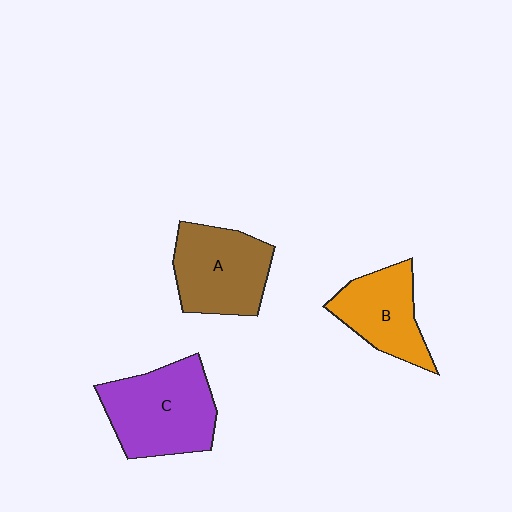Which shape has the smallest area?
Shape B (orange).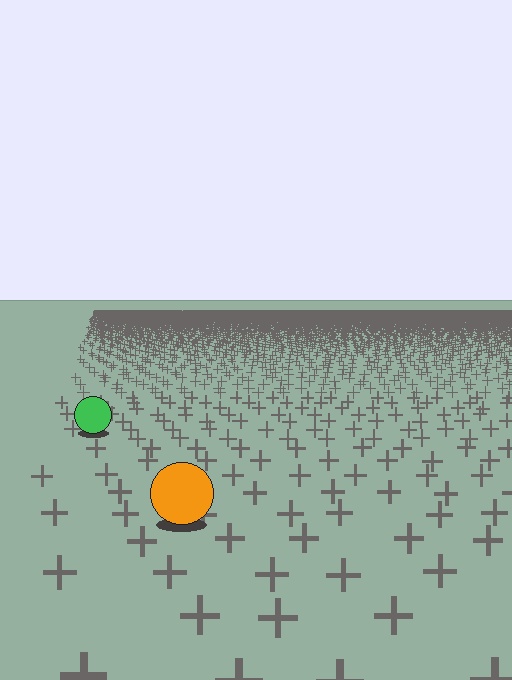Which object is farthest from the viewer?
The green circle is farthest from the viewer. It appears smaller and the ground texture around it is denser.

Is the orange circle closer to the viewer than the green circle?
Yes. The orange circle is closer — you can tell from the texture gradient: the ground texture is coarser near it.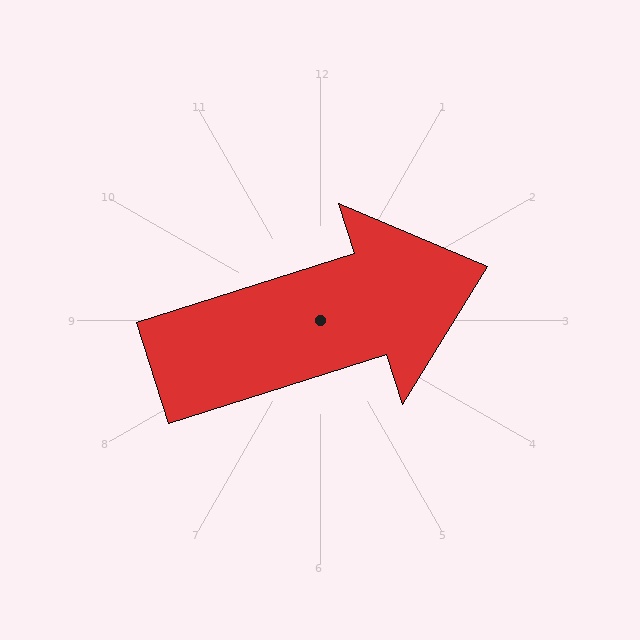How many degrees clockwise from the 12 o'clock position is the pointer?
Approximately 72 degrees.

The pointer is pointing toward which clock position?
Roughly 2 o'clock.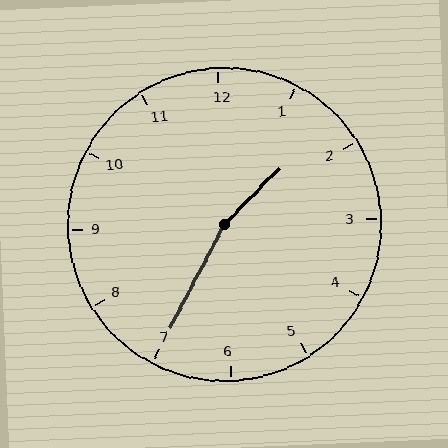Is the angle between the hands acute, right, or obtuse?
It is obtuse.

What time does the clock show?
1:35.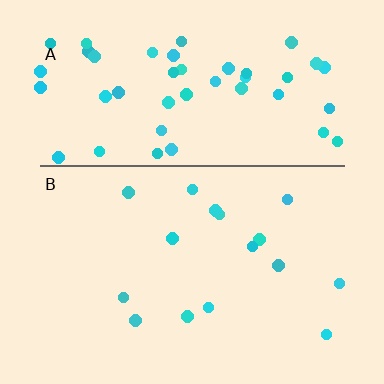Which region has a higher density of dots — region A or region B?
A (the top).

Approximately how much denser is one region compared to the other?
Approximately 3.2× — region A over region B.